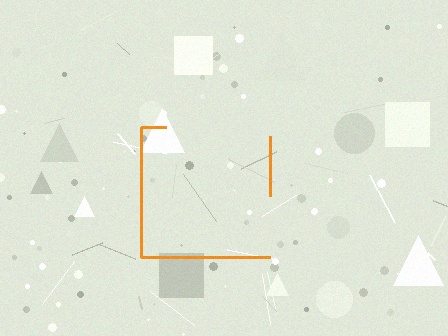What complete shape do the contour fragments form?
The contour fragments form a square.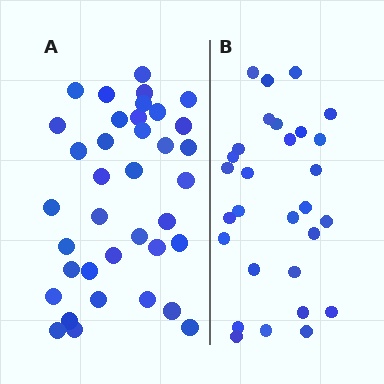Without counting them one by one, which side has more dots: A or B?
Region A (the left region) has more dots.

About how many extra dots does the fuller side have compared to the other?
Region A has roughly 8 or so more dots than region B.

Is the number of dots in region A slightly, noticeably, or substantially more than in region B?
Region A has noticeably more, but not dramatically so. The ratio is roughly 1.3 to 1.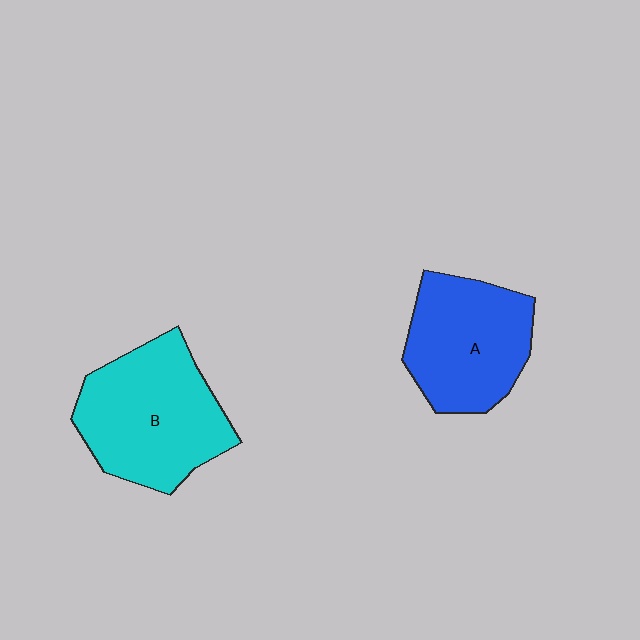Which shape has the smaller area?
Shape A (blue).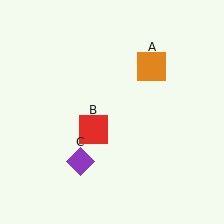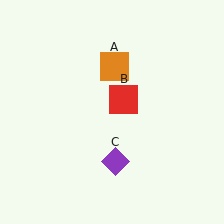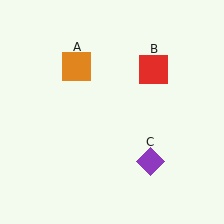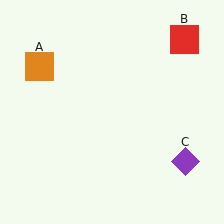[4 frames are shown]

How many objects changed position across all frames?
3 objects changed position: orange square (object A), red square (object B), purple diamond (object C).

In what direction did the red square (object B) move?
The red square (object B) moved up and to the right.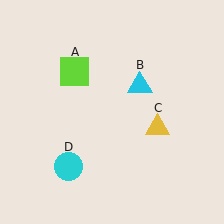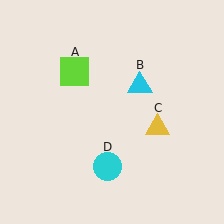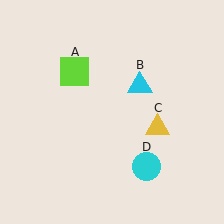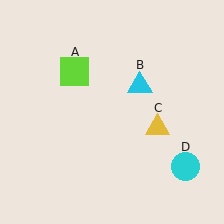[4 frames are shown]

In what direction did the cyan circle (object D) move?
The cyan circle (object D) moved right.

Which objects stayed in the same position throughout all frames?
Lime square (object A) and cyan triangle (object B) and yellow triangle (object C) remained stationary.